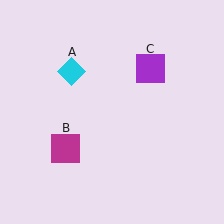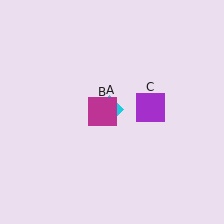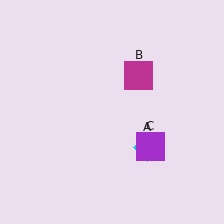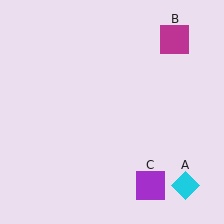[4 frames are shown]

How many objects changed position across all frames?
3 objects changed position: cyan diamond (object A), magenta square (object B), purple square (object C).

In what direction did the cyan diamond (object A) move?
The cyan diamond (object A) moved down and to the right.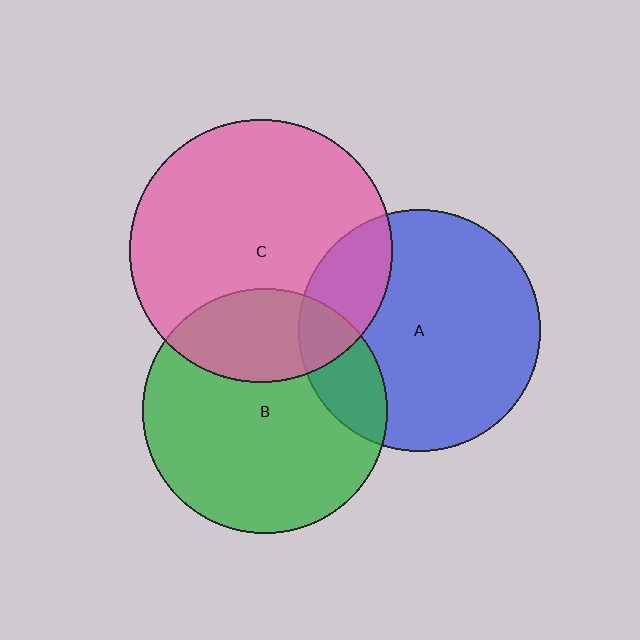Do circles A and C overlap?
Yes.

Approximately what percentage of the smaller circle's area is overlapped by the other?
Approximately 20%.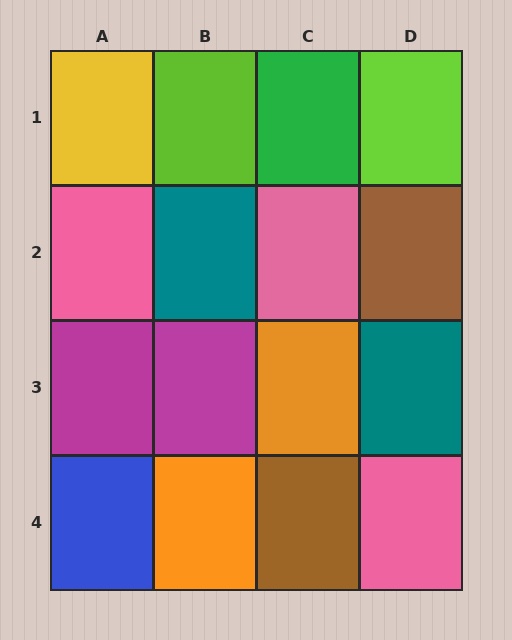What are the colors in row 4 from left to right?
Blue, orange, brown, pink.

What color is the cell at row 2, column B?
Teal.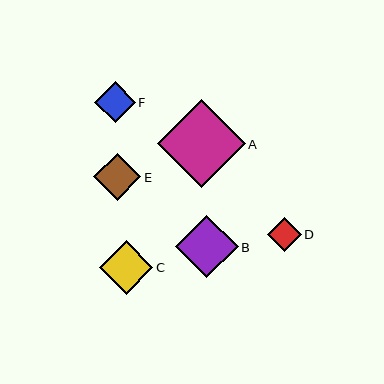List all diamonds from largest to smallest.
From largest to smallest: A, B, C, E, F, D.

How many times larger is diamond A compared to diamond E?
Diamond A is approximately 1.9 times the size of diamond E.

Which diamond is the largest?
Diamond A is the largest with a size of approximately 88 pixels.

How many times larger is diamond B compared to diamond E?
Diamond B is approximately 1.3 times the size of diamond E.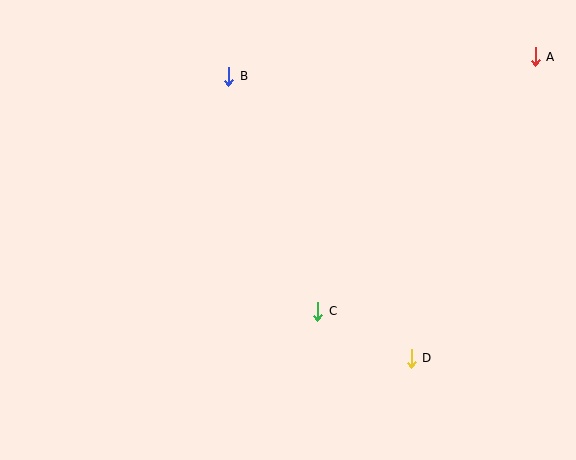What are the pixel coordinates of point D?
Point D is at (411, 358).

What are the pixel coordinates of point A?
Point A is at (535, 57).